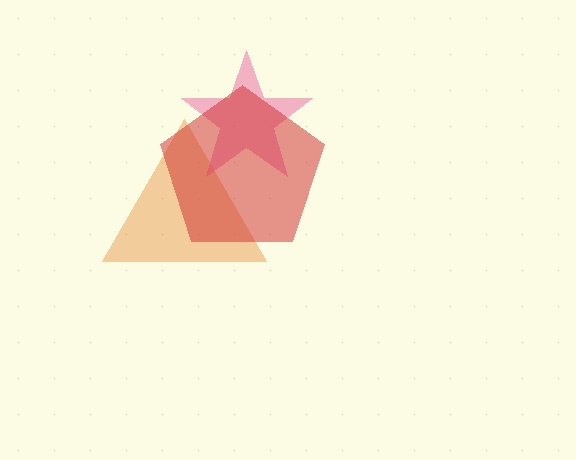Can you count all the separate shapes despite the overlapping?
Yes, there are 3 separate shapes.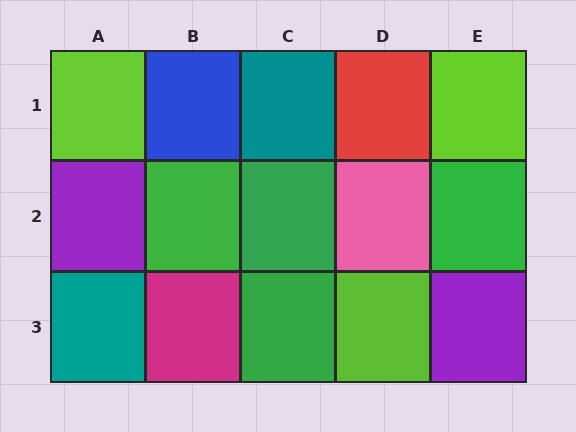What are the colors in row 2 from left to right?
Purple, green, green, pink, green.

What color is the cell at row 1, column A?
Lime.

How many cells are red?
1 cell is red.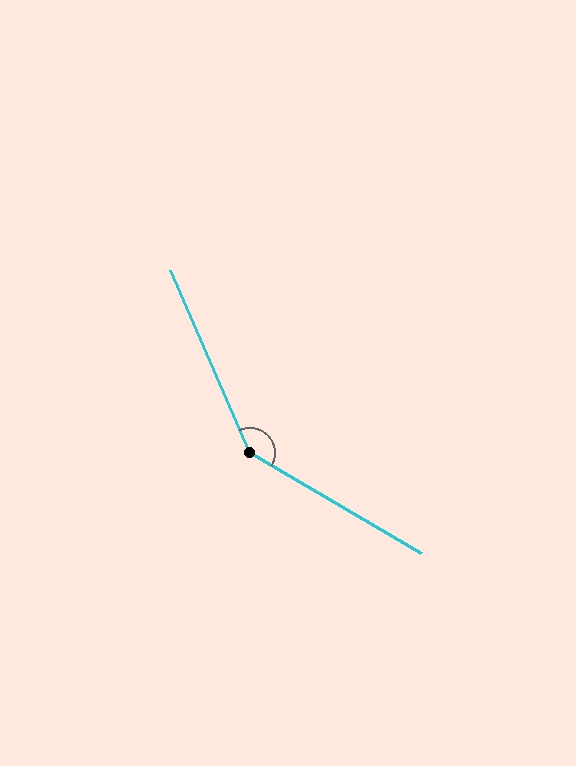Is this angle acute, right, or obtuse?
It is obtuse.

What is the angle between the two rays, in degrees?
Approximately 144 degrees.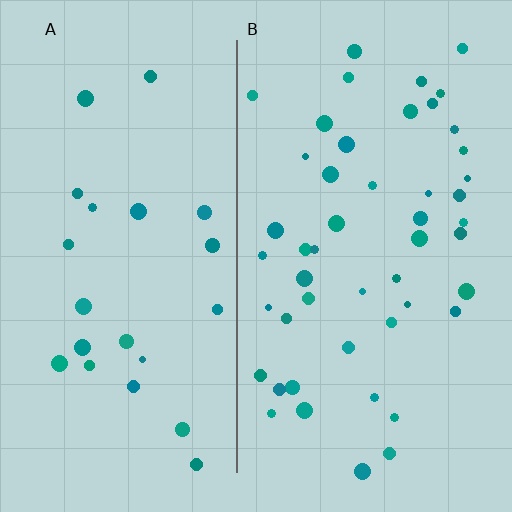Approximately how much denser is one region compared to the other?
Approximately 2.2× — region B over region A.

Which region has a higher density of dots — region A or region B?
B (the right).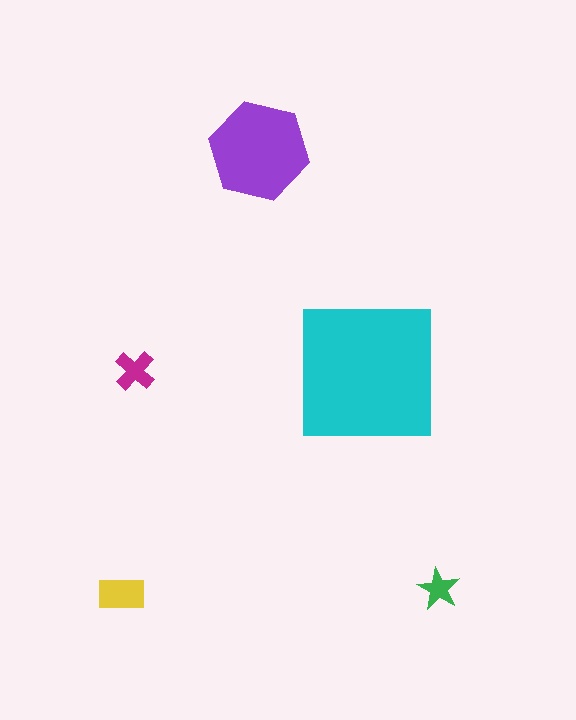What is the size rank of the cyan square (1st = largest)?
1st.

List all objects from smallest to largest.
The green star, the magenta cross, the yellow rectangle, the purple hexagon, the cyan square.